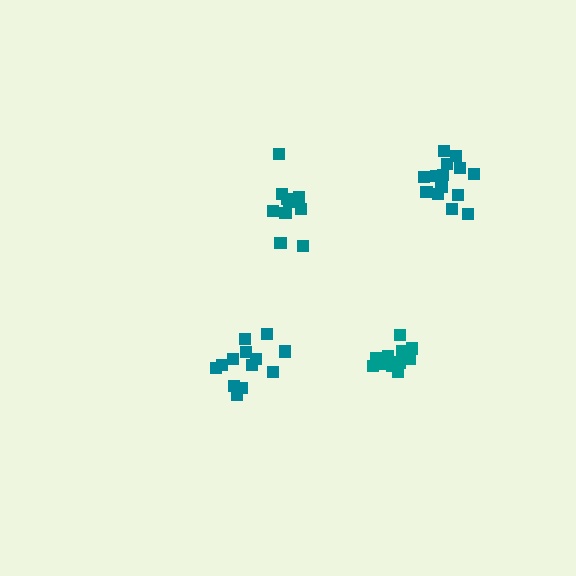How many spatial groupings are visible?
There are 4 spatial groupings.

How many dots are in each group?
Group 1: 11 dots, Group 2: 13 dots, Group 3: 15 dots, Group 4: 10 dots (49 total).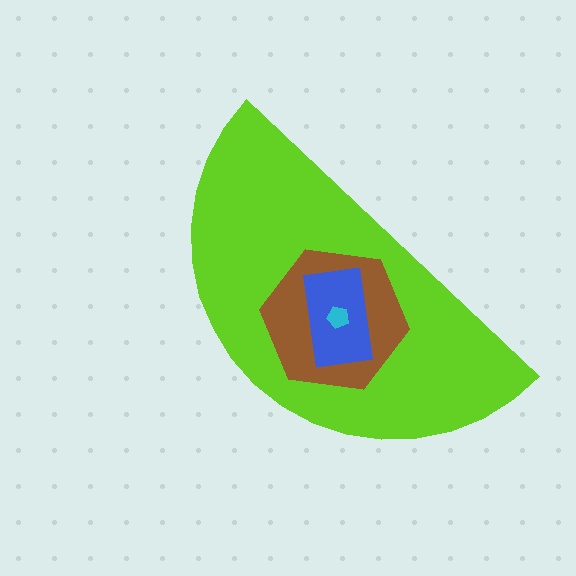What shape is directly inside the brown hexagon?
The blue rectangle.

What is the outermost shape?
The lime semicircle.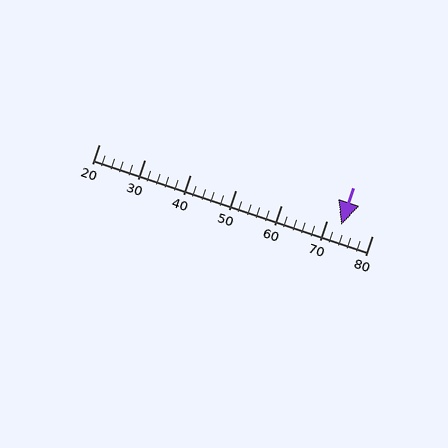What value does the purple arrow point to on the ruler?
The purple arrow points to approximately 73.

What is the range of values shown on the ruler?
The ruler shows values from 20 to 80.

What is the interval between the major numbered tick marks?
The major tick marks are spaced 10 units apart.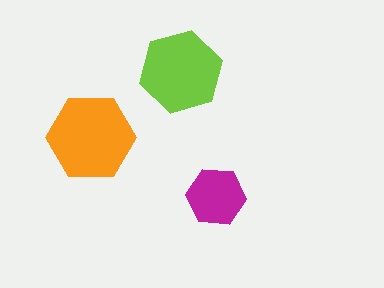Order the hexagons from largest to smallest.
the orange one, the lime one, the magenta one.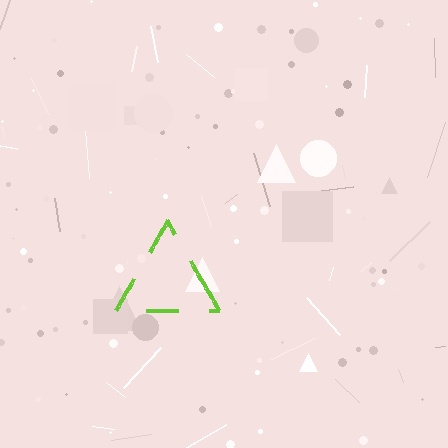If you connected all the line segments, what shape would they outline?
They would outline a triangle.